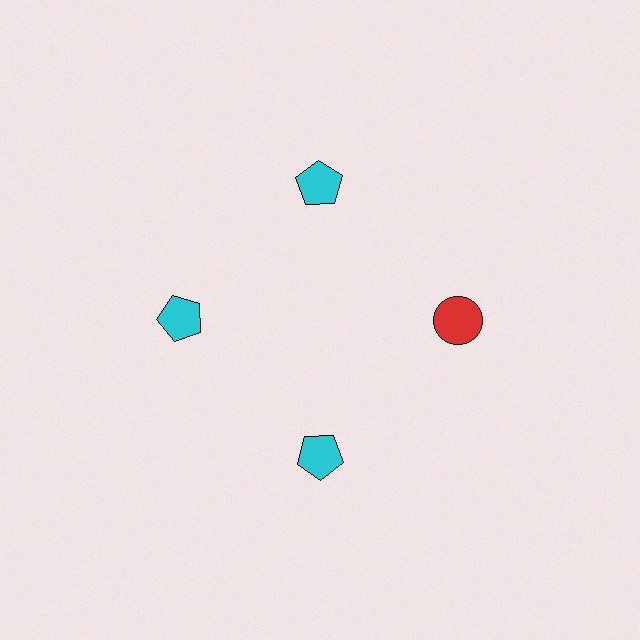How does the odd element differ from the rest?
It differs in both color (red instead of cyan) and shape (circle instead of pentagon).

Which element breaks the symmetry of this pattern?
The red circle at roughly the 3 o'clock position breaks the symmetry. All other shapes are cyan pentagons.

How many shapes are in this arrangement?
There are 4 shapes arranged in a ring pattern.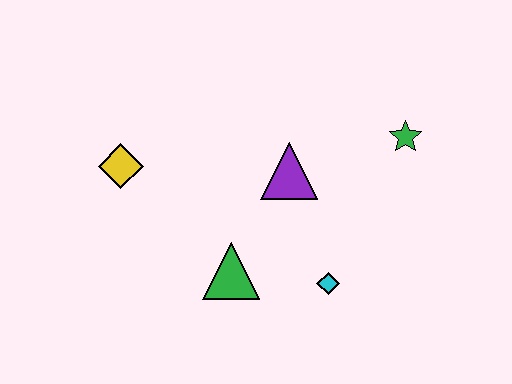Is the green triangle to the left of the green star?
Yes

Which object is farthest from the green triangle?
The green star is farthest from the green triangle.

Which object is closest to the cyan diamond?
The green triangle is closest to the cyan diamond.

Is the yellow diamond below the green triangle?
No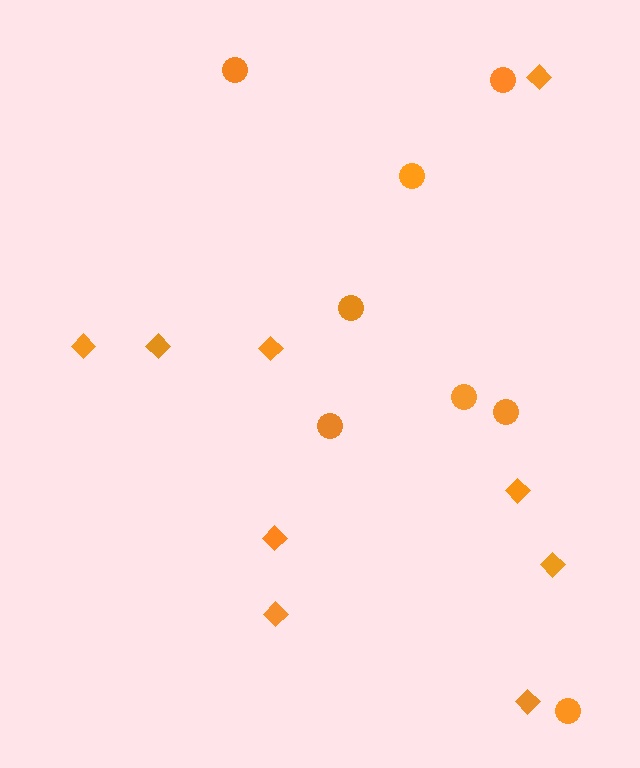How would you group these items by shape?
There are 2 groups: one group of diamonds (9) and one group of circles (8).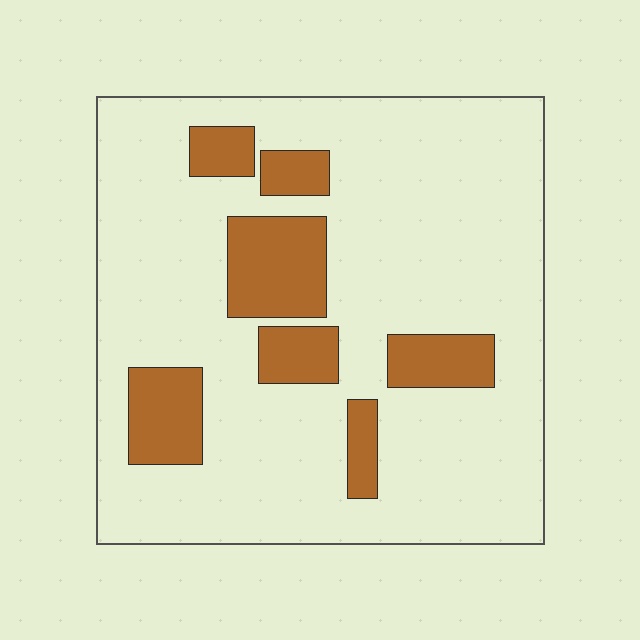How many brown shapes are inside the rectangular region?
7.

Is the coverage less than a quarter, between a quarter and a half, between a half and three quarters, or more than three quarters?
Less than a quarter.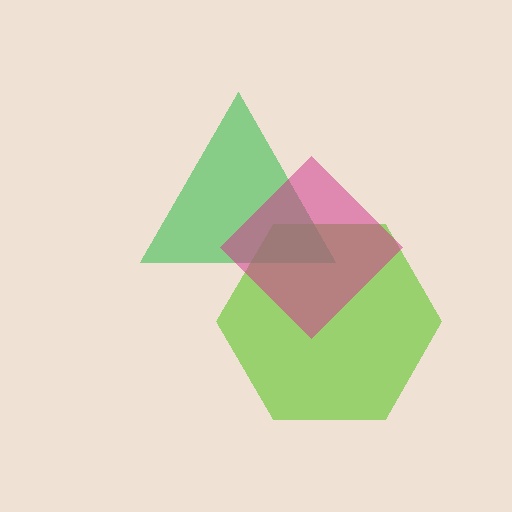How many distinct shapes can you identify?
There are 3 distinct shapes: a lime hexagon, a green triangle, a magenta diamond.